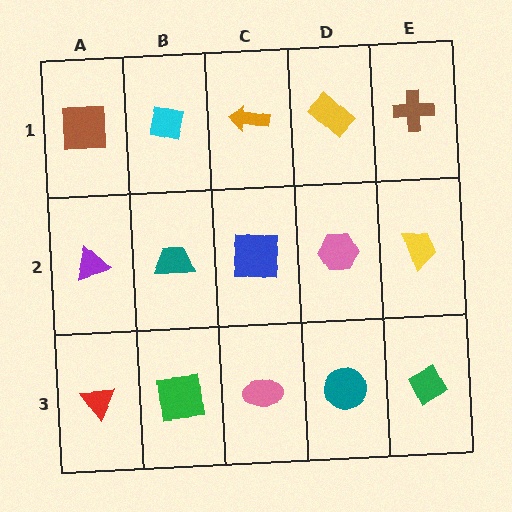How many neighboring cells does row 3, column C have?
3.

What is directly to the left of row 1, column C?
A cyan square.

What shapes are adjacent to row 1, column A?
A purple triangle (row 2, column A), a cyan square (row 1, column B).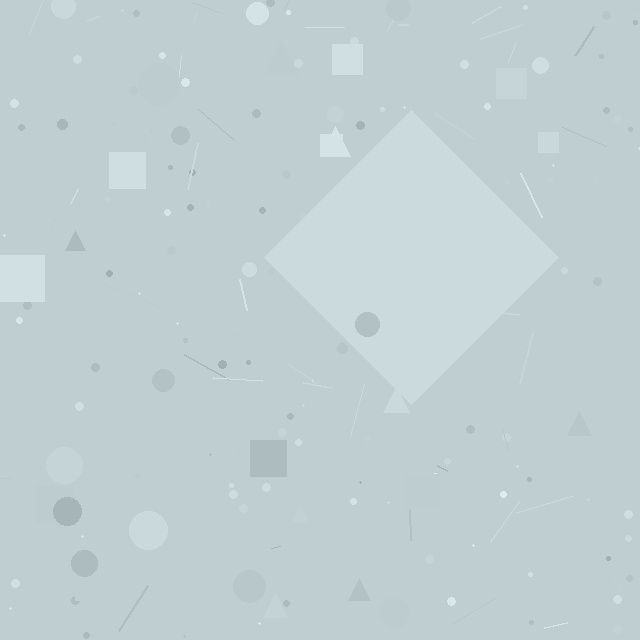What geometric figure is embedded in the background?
A diamond is embedded in the background.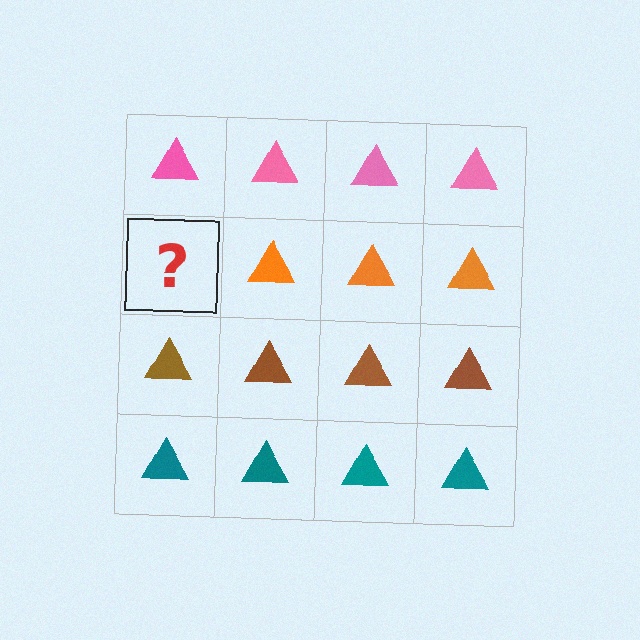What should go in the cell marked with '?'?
The missing cell should contain an orange triangle.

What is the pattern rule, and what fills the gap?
The rule is that each row has a consistent color. The gap should be filled with an orange triangle.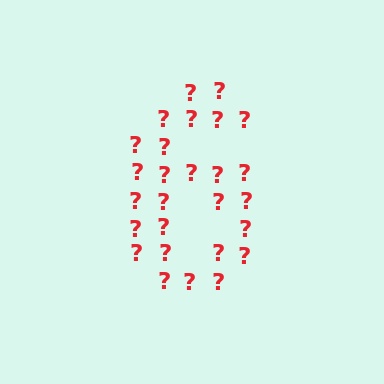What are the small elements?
The small elements are question marks.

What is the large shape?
The large shape is the digit 6.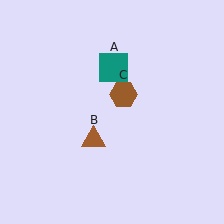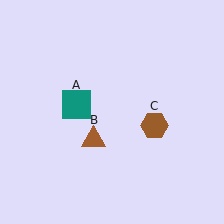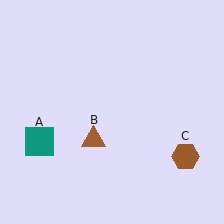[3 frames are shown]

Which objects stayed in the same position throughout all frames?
Brown triangle (object B) remained stationary.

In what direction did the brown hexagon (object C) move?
The brown hexagon (object C) moved down and to the right.